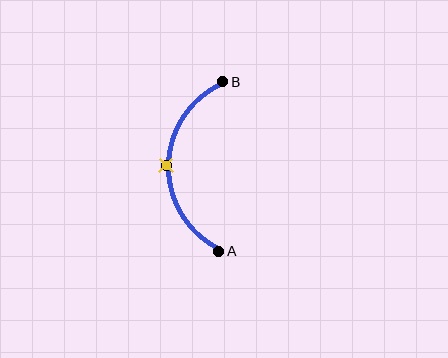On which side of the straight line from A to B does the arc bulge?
The arc bulges to the left of the straight line connecting A and B.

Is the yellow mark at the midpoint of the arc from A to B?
Yes. The yellow mark lies on the arc at equal arc-length from both A and B — it is the arc midpoint.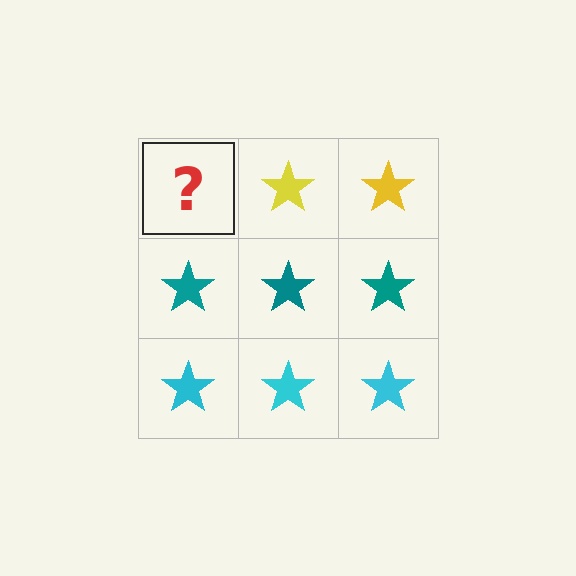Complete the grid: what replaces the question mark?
The question mark should be replaced with a yellow star.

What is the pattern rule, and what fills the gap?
The rule is that each row has a consistent color. The gap should be filled with a yellow star.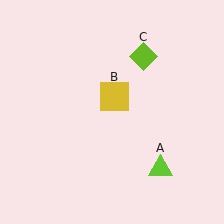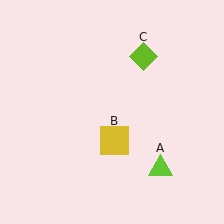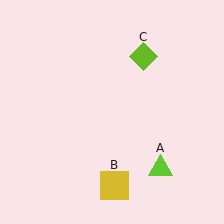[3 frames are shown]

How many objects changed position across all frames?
1 object changed position: yellow square (object B).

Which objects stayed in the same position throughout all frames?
Lime triangle (object A) and lime diamond (object C) remained stationary.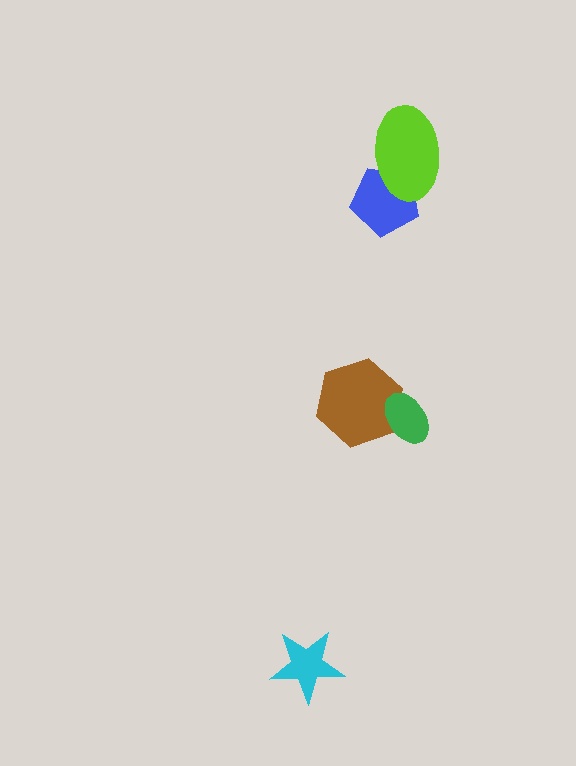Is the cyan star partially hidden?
No, no other shape covers it.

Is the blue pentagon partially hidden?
Yes, it is partially covered by another shape.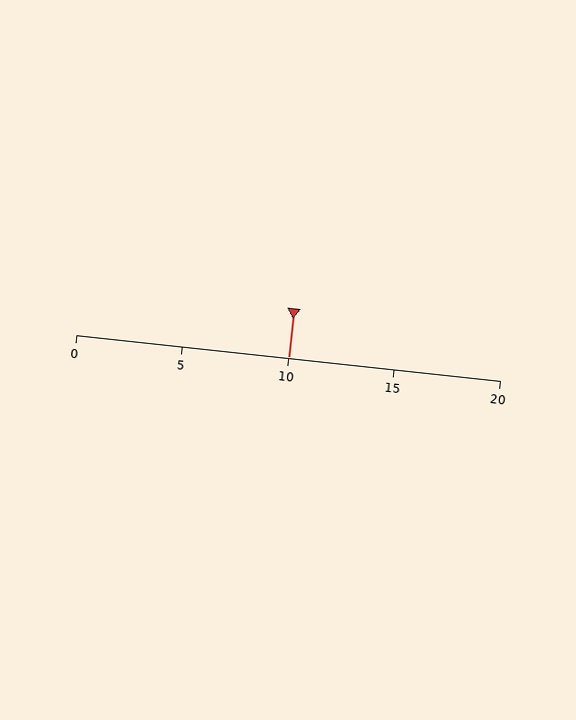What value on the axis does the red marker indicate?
The marker indicates approximately 10.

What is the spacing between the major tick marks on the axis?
The major ticks are spaced 5 apart.